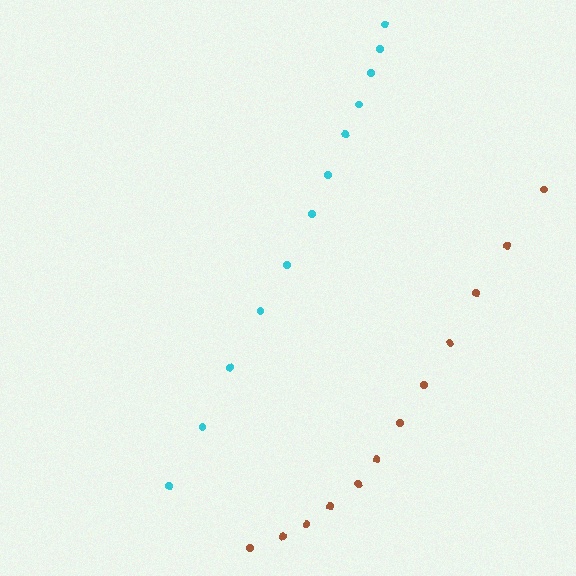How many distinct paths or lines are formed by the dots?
There are 2 distinct paths.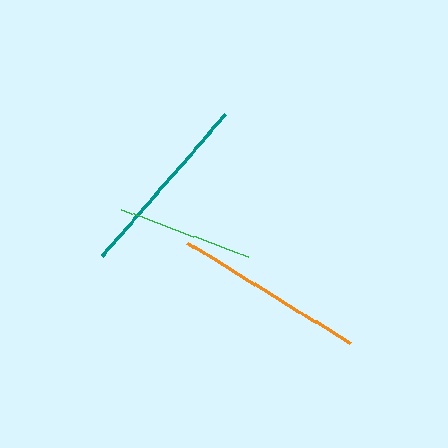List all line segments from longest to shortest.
From longest to shortest: orange, teal, green.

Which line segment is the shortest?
The green line is the shortest at approximately 135 pixels.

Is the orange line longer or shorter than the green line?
The orange line is longer than the green line.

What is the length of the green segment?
The green segment is approximately 135 pixels long.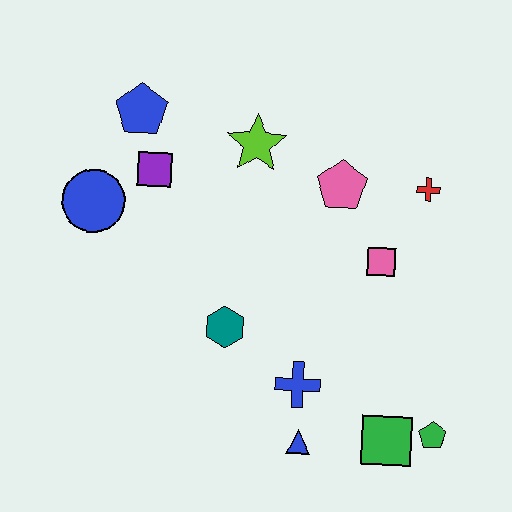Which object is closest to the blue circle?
The purple square is closest to the blue circle.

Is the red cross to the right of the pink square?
Yes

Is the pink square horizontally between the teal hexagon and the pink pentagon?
No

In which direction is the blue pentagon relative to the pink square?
The blue pentagon is to the left of the pink square.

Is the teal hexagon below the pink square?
Yes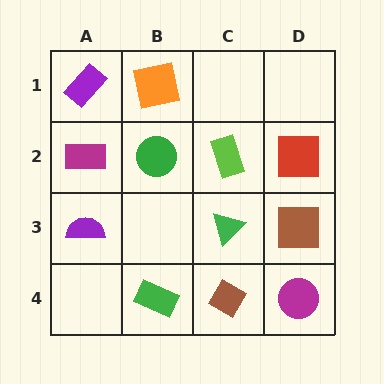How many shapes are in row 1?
2 shapes.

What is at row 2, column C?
A lime rectangle.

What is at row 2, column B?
A green circle.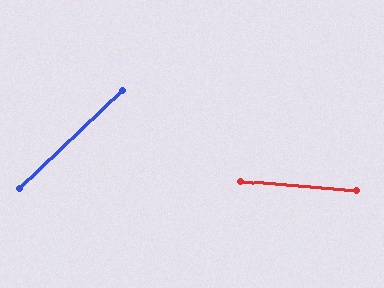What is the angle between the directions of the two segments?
Approximately 48 degrees.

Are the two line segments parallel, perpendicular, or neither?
Neither parallel nor perpendicular — they differ by about 48°.